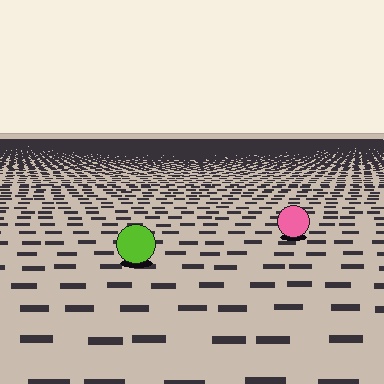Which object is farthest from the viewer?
The pink circle is farthest from the viewer. It appears smaller and the ground texture around it is denser.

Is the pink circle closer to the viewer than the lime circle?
No. The lime circle is closer — you can tell from the texture gradient: the ground texture is coarser near it.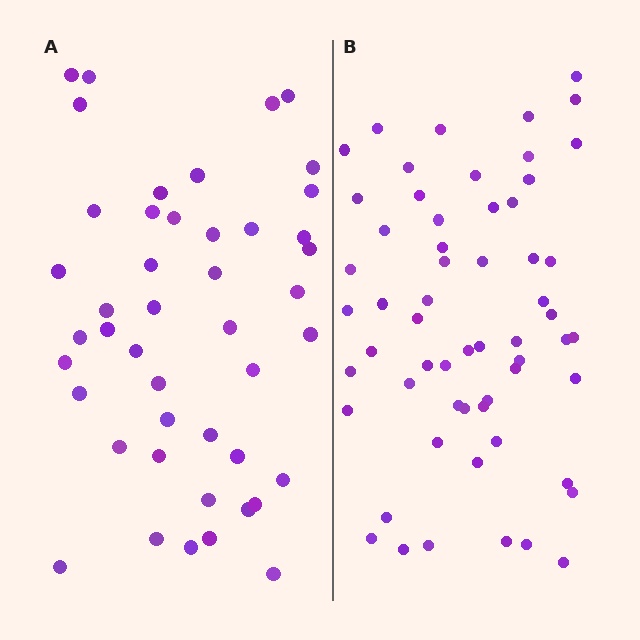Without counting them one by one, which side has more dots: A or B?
Region B (the right region) has more dots.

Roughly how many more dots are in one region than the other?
Region B has approximately 15 more dots than region A.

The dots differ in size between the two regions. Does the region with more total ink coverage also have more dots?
No. Region A has more total ink coverage because its dots are larger, but region B actually contains more individual dots. Total area can be misleading — the number of items is what matters here.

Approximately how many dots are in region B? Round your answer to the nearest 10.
About 60 dots. (The exact count is 59, which rounds to 60.)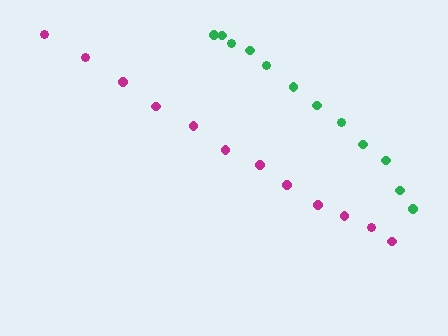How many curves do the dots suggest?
There are 2 distinct paths.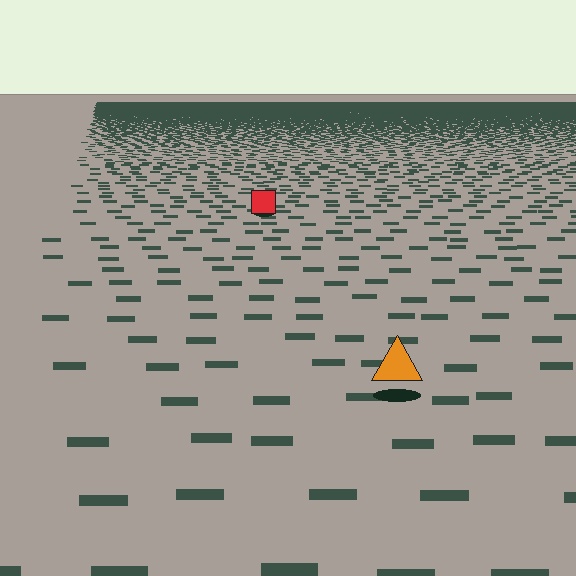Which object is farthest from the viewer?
The red square is farthest from the viewer. It appears smaller and the ground texture around it is denser.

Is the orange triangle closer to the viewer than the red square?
Yes. The orange triangle is closer — you can tell from the texture gradient: the ground texture is coarser near it.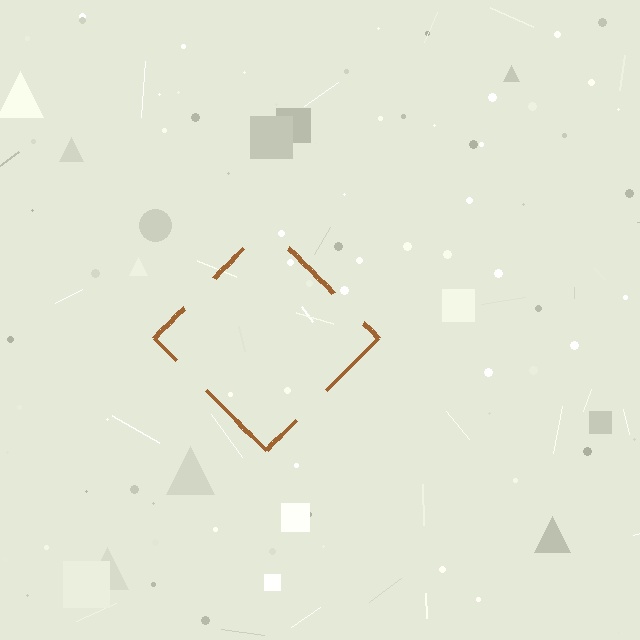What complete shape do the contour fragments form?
The contour fragments form a diamond.